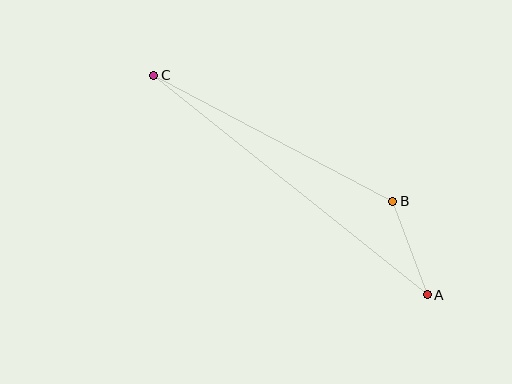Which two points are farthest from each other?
Points A and C are farthest from each other.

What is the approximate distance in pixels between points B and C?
The distance between B and C is approximately 270 pixels.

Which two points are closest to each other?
Points A and B are closest to each other.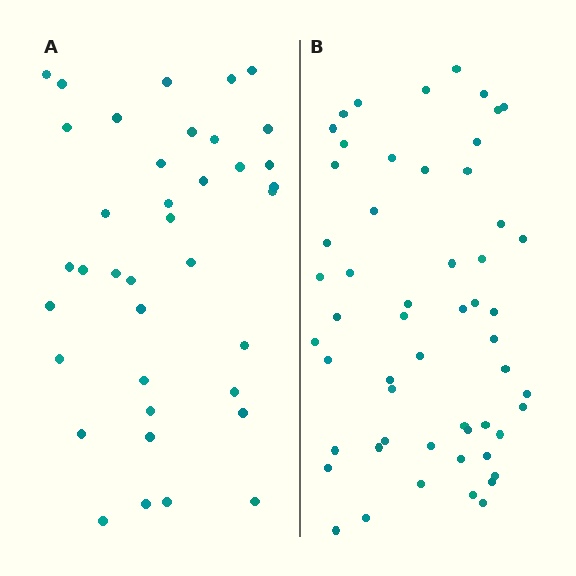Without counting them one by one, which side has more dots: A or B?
Region B (the right region) has more dots.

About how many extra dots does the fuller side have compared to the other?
Region B has approximately 15 more dots than region A.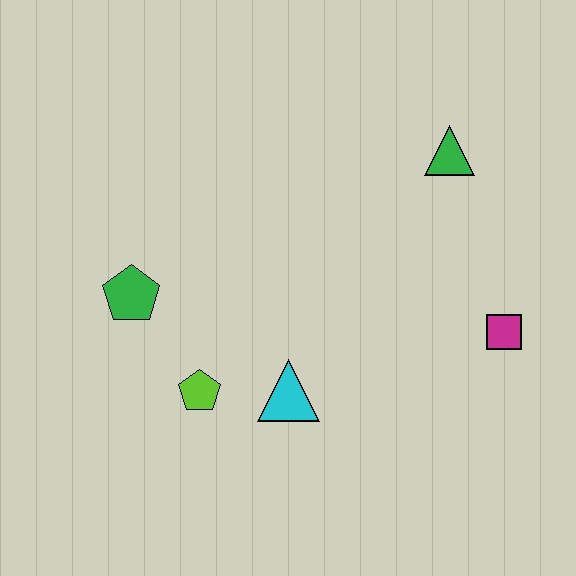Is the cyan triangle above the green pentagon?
No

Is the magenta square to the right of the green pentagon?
Yes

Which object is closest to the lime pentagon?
The cyan triangle is closest to the lime pentagon.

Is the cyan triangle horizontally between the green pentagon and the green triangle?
Yes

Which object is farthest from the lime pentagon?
The green triangle is farthest from the lime pentagon.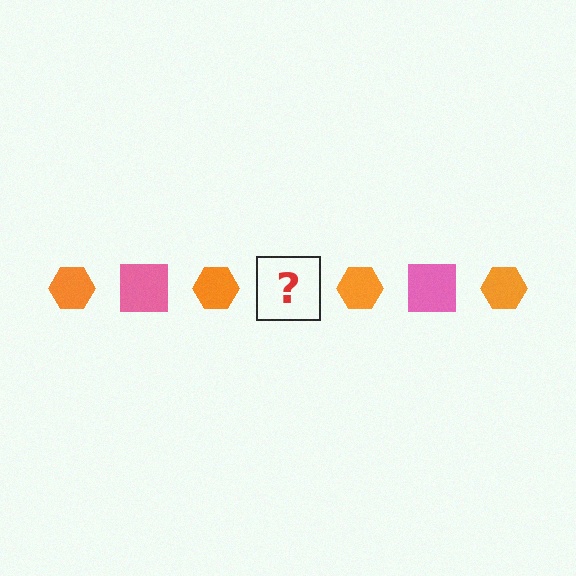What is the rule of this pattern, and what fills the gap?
The rule is that the pattern alternates between orange hexagon and pink square. The gap should be filled with a pink square.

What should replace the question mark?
The question mark should be replaced with a pink square.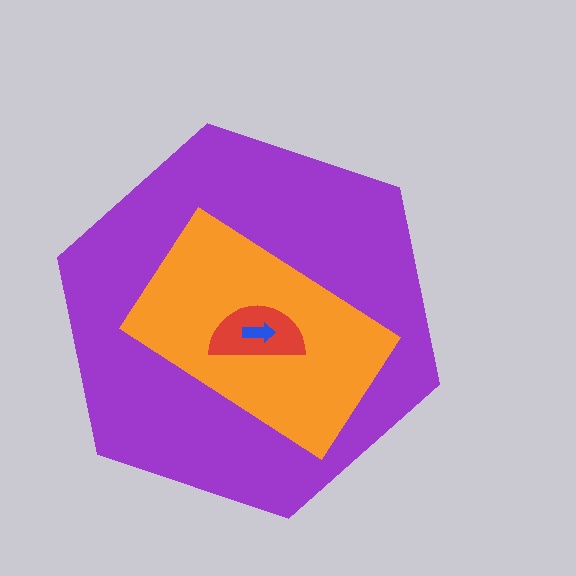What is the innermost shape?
The blue arrow.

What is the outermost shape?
The purple hexagon.